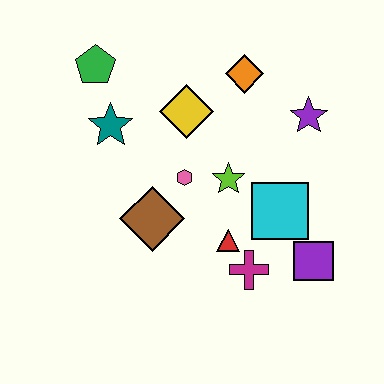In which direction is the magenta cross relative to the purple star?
The magenta cross is below the purple star.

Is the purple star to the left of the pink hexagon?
No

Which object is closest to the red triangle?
The magenta cross is closest to the red triangle.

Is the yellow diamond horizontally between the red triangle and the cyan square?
No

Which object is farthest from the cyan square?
The green pentagon is farthest from the cyan square.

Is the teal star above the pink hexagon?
Yes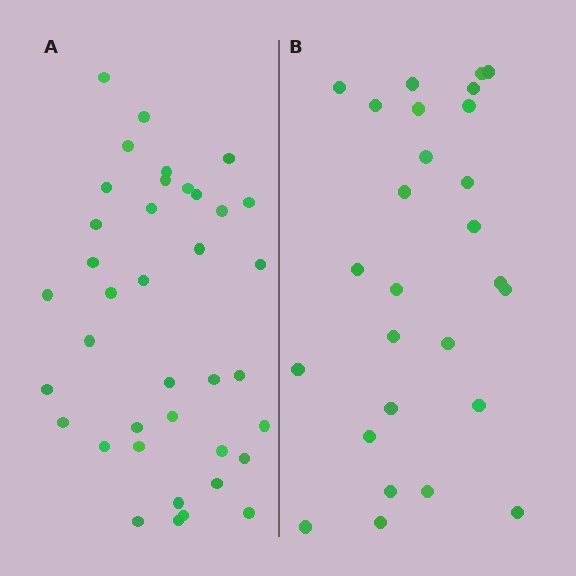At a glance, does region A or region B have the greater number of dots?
Region A (the left region) has more dots.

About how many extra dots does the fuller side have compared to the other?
Region A has roughly 12 or so more dots than region B.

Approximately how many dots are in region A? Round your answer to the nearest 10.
About 40 dots. (The exact count is 38, which rounds to 40.)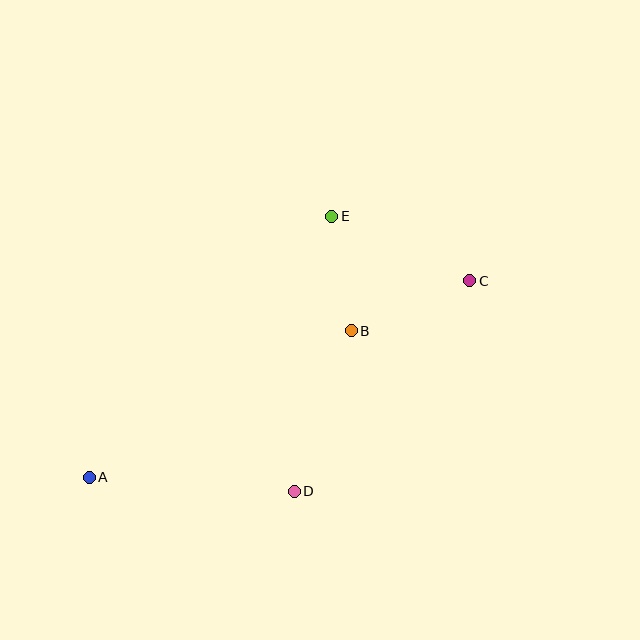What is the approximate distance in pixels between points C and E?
The distance between C and E is approximately 153 pixels.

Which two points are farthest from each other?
Points A and C are farthest from each other.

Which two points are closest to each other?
Points B and E are closest to each other.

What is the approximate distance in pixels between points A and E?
The distance between A and E is approximately 356 pixels.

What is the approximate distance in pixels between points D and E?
The distance between D and E is approximately 277 pixels.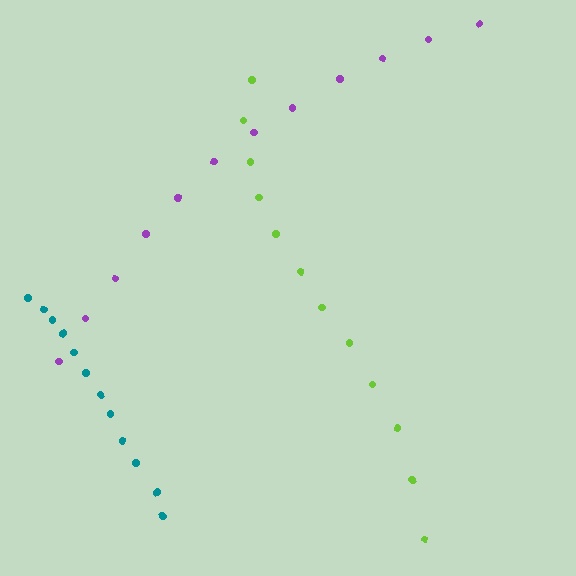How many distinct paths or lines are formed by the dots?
There are 3 distinct paths.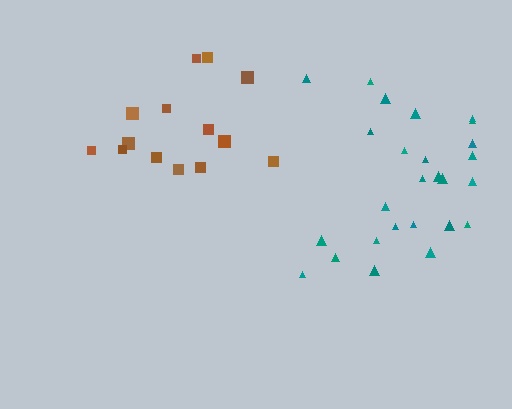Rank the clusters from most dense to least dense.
teal, brown.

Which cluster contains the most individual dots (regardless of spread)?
Teal (26).